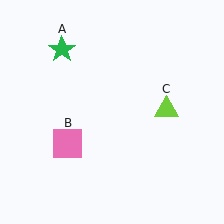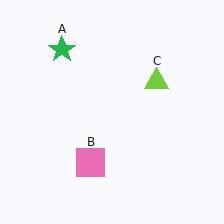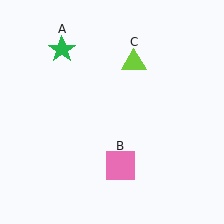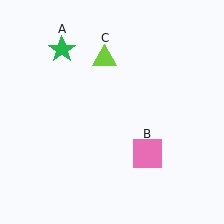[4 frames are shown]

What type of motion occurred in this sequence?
The pink square (object B), lime triangle (object C) rotated counterclockwise around the center of the scene.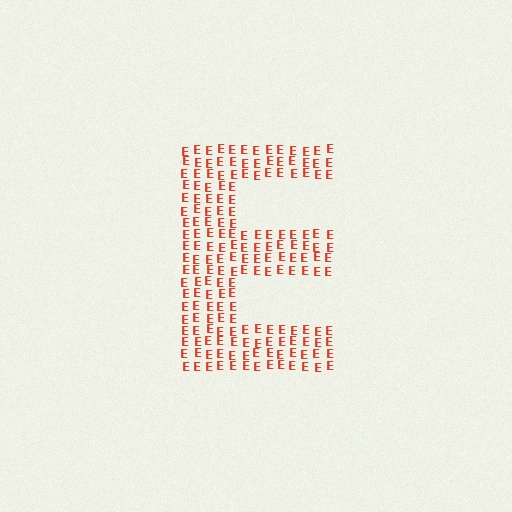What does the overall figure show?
The overall figure shows the letter E.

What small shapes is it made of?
It is made of small letter E's.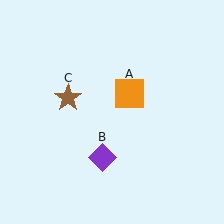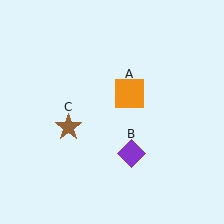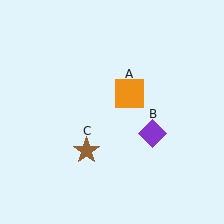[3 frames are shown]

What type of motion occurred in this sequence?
The purple diamond (object B), brown star (object C) rotated counterclockwise around the center of the scene.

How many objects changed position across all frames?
2 objects changed position: purple diamond (object B), brown star (object C).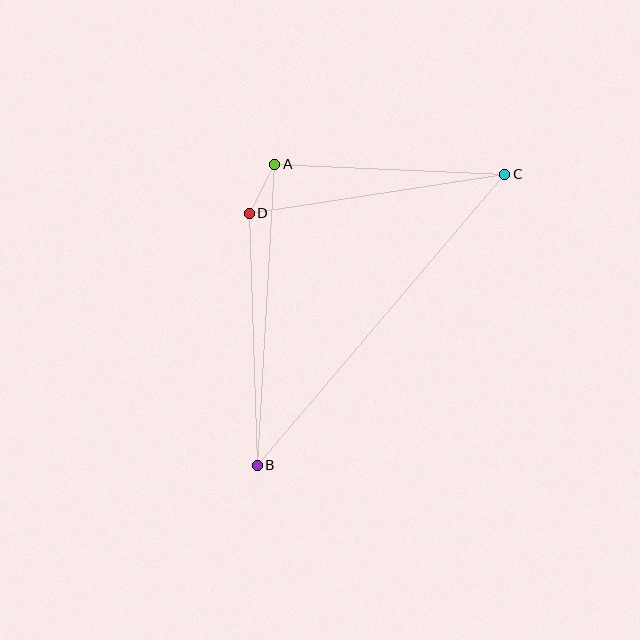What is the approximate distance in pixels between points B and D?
The distance between B and D is approximately 252 pixels.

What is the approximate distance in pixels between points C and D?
The distance between C and D is approximately 259 pixels.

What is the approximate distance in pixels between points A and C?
The distance between A and C is approximately 230 pixels.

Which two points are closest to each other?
Points A and D are closest to each other.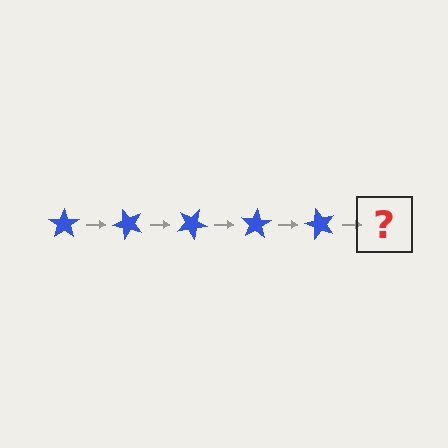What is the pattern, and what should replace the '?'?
The pattern is that the star rotates 50 degrees each step. The '?' should be a blue star rotated 250 degrees.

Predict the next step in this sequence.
The next step is a blue star rotated 250 degrees.